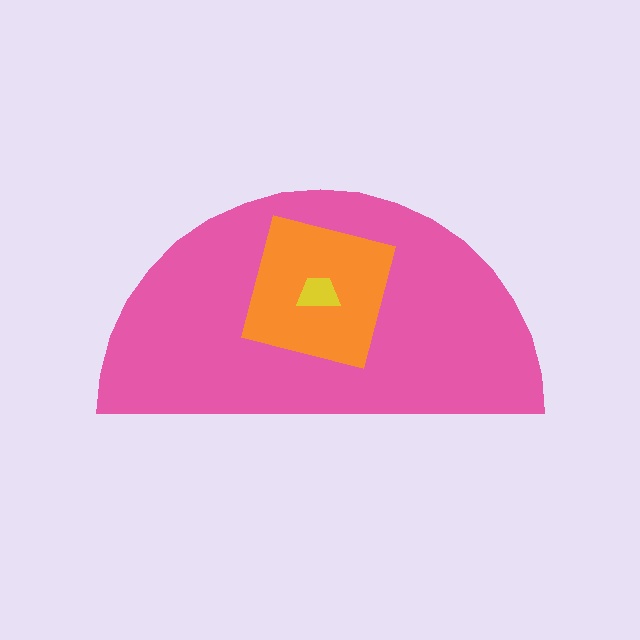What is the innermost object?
The yellow trapezoid.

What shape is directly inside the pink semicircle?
The orange square.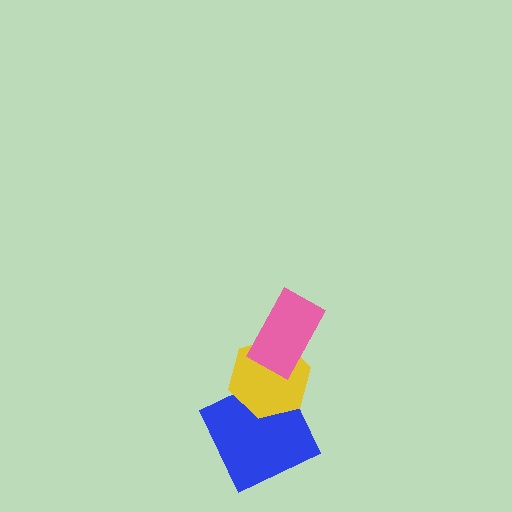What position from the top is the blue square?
The blue square is 3rd from the top.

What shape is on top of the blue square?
The yellow hexagon is on top of the blue square.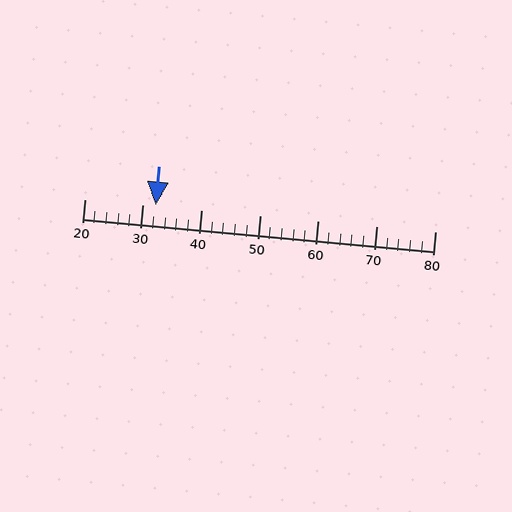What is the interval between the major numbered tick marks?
The major tick marks are spaced 10 units apart.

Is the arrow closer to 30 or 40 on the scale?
The arrow is closer to 30.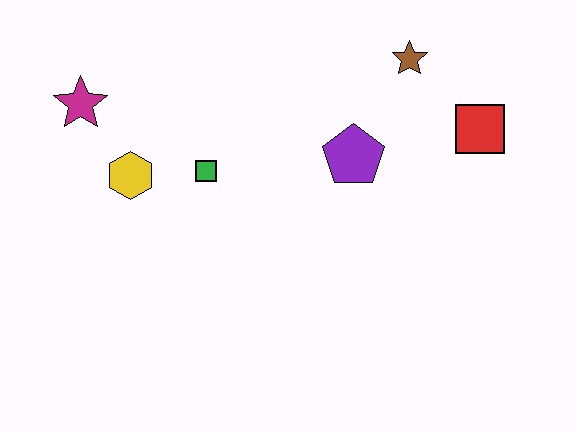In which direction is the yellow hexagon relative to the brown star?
The yellow hexagon is to the left of the brown star.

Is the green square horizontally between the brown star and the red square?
No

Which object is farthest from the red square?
The magenta star is farthest from the red square.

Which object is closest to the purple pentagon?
The brown star is closest to the purple pentagon.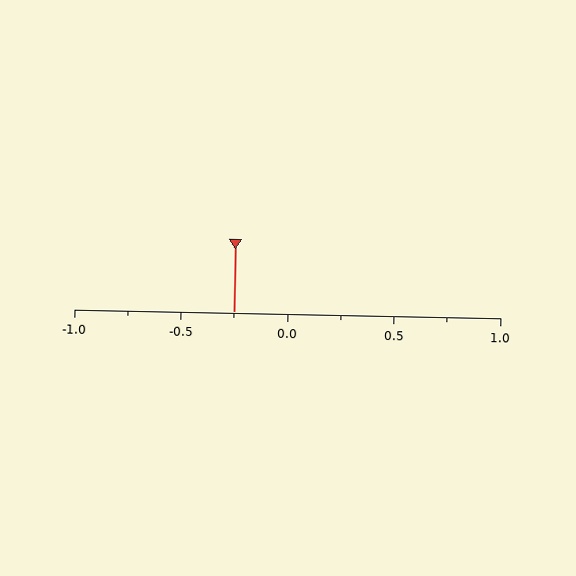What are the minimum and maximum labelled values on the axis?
The axis runs from -1.0 to 1.0.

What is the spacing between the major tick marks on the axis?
The major ticks are spaced 0.5 apart.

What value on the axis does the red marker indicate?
The marker indicates approximately -0.25.